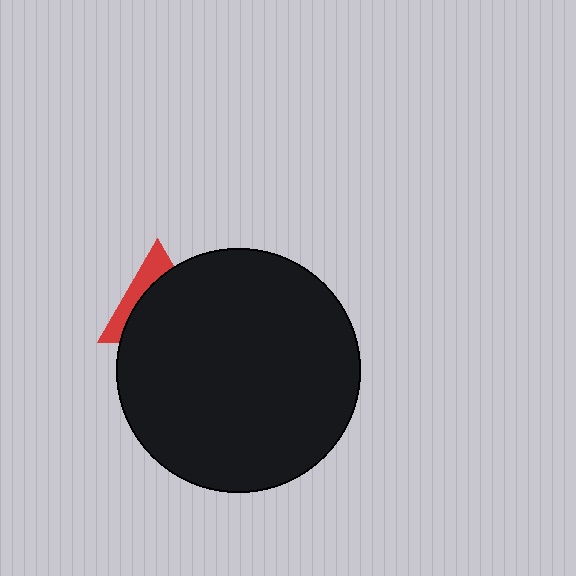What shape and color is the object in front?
The object in front is a black circle.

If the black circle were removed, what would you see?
You would see the complete red triangle.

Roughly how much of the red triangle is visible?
A small part of it is visible (roughly 31%).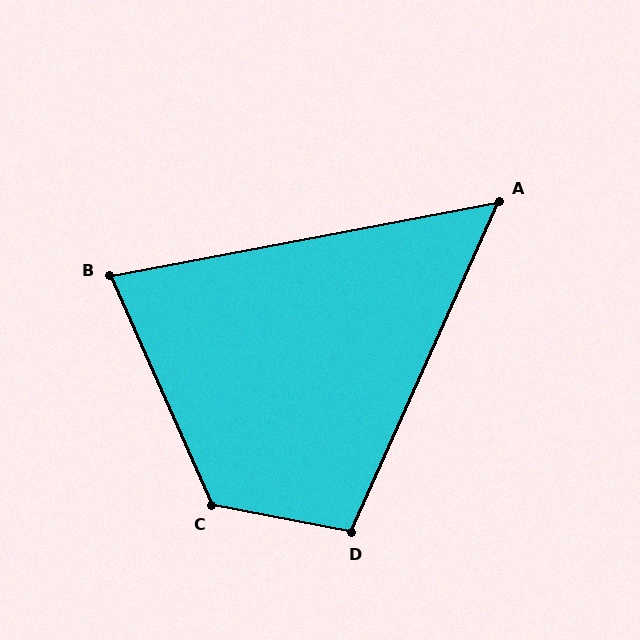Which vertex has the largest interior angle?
C, at approximately 125 degrees.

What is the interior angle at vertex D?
Approximately 103 degrees (obtuse).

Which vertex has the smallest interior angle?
A, at approximately 55 degrees.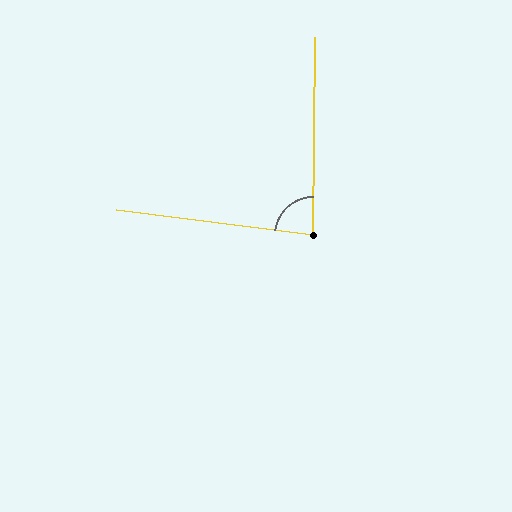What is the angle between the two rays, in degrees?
Approximately 83 degrees.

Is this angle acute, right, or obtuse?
It is acute.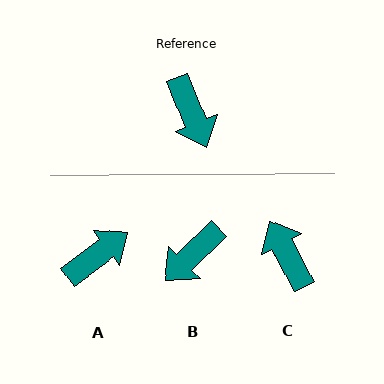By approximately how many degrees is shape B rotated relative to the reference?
Approximately 68 degrees clockwise.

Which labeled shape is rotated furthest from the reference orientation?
C, about 175 degrees away.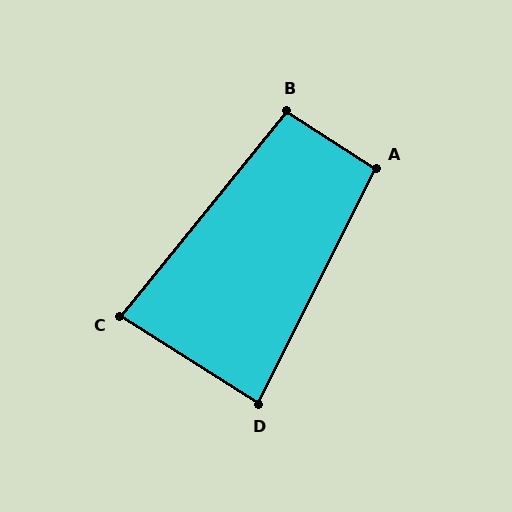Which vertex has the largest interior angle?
A, at approximately 96 degrees.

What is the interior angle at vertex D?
Approximately 84 degrees (acute).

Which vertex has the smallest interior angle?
C, at approximately 84 degrees.